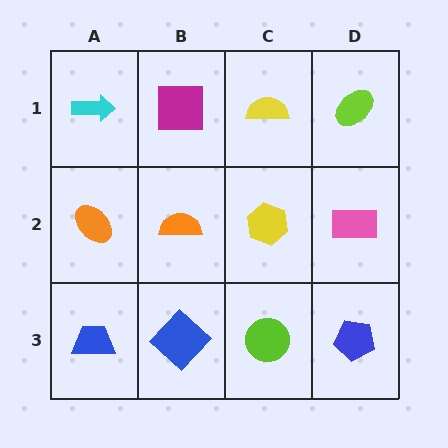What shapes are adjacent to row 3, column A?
An orange ellipse (row 2, column A), a blue diamond (row 3, column B).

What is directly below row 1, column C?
A yellow hexagon.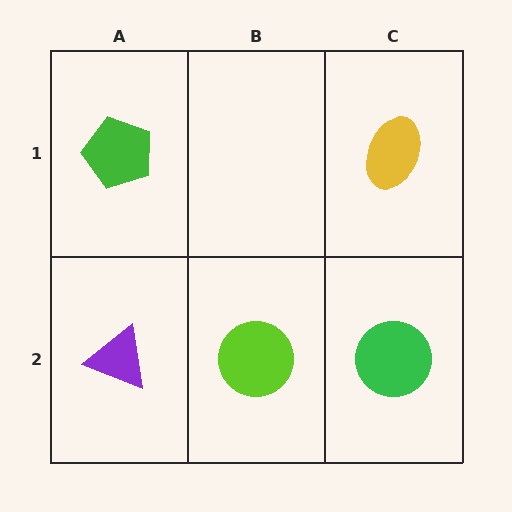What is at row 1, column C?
A yellow ellipse.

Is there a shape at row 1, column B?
No, that cell is empty.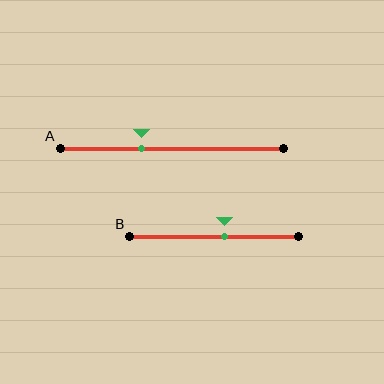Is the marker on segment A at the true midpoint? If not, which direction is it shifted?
No, the marker on segment A is shifted to the left by about 14% of the segment length.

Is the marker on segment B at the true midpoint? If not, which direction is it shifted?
No, the marker on segment B is shifted to the right by about 6% of the segment length.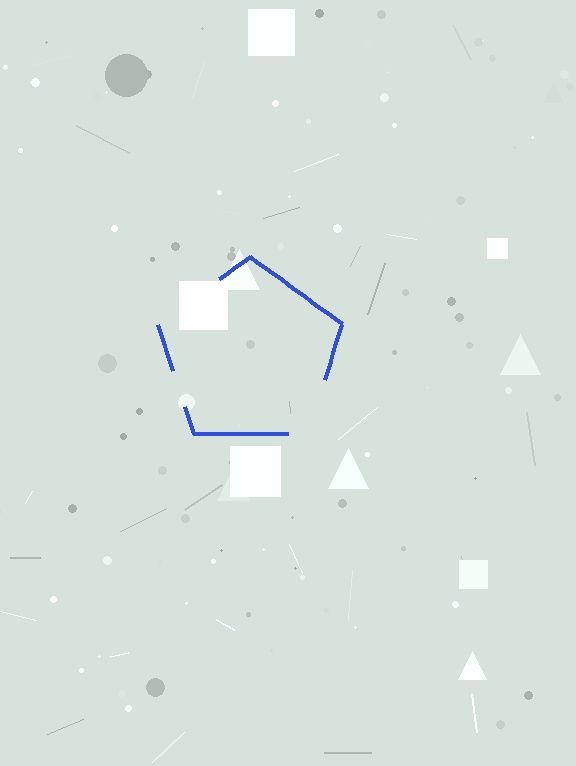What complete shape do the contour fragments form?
The contour fragments form a pentagon.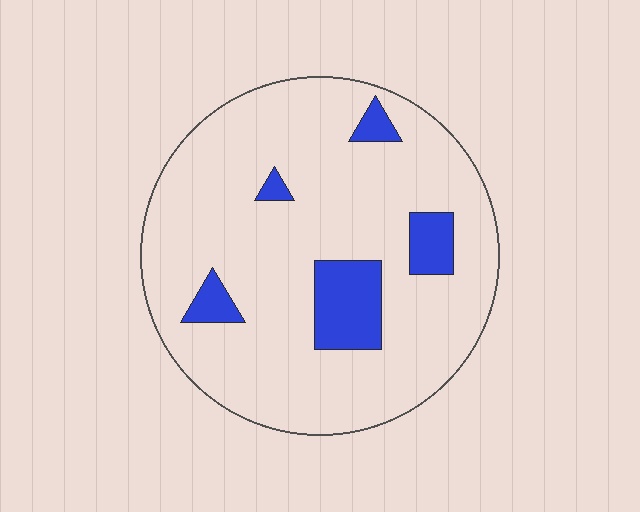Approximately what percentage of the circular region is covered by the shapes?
Approximately 15%.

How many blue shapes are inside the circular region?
5.